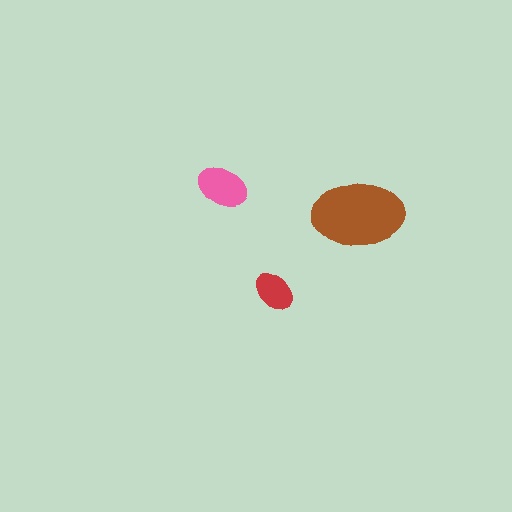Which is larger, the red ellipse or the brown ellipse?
The brown one.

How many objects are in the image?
There are 3 objects in the image.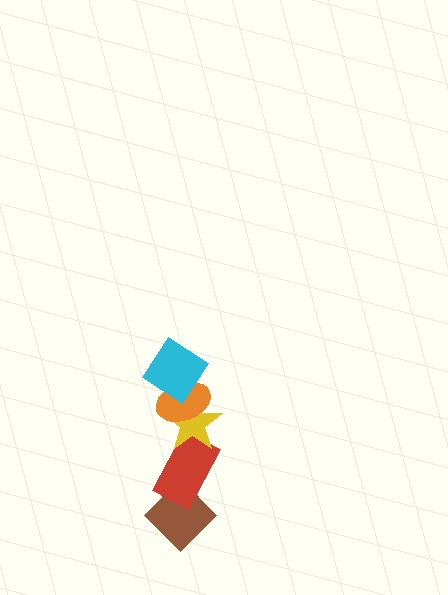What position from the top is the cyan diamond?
The cyan diamond is 1st from the top.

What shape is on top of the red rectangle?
The yellow star is on top of the red rectangle.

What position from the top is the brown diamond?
The brown diamond is 5th from the top.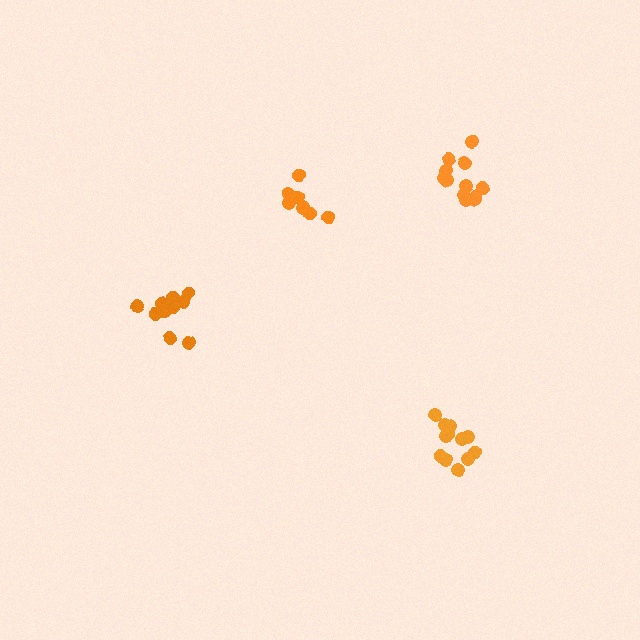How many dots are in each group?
Group 1: 13 dots, Group 2: 12 dots, Group 3: 10 dots, Group 4: 7 dots (42 total).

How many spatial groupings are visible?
There are 4 spatial groupings.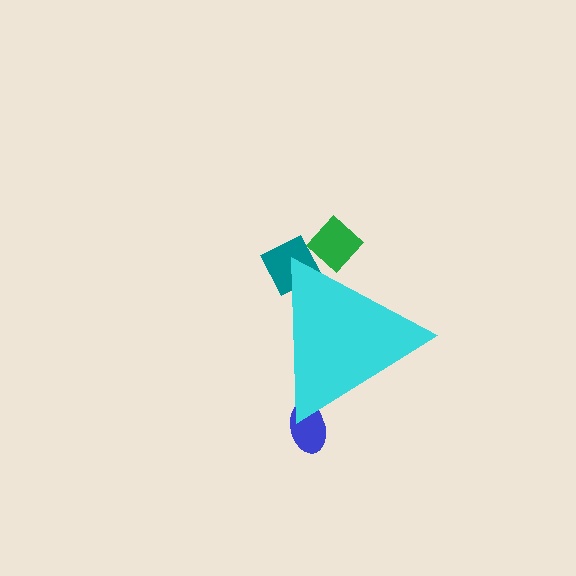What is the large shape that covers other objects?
A cyan triangle.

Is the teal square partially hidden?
Yes, the teal square is partially hidden behind the cyan triangle.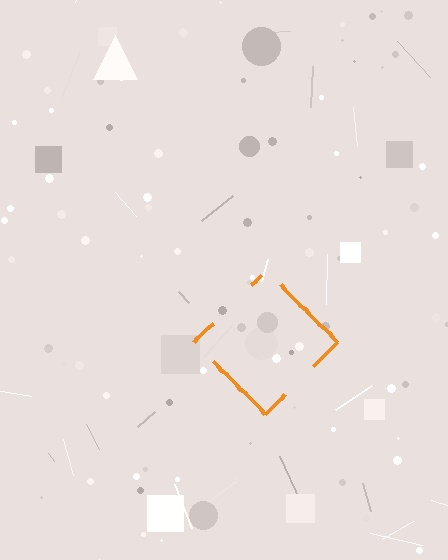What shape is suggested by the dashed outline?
The dashed outline suggests a diamond.